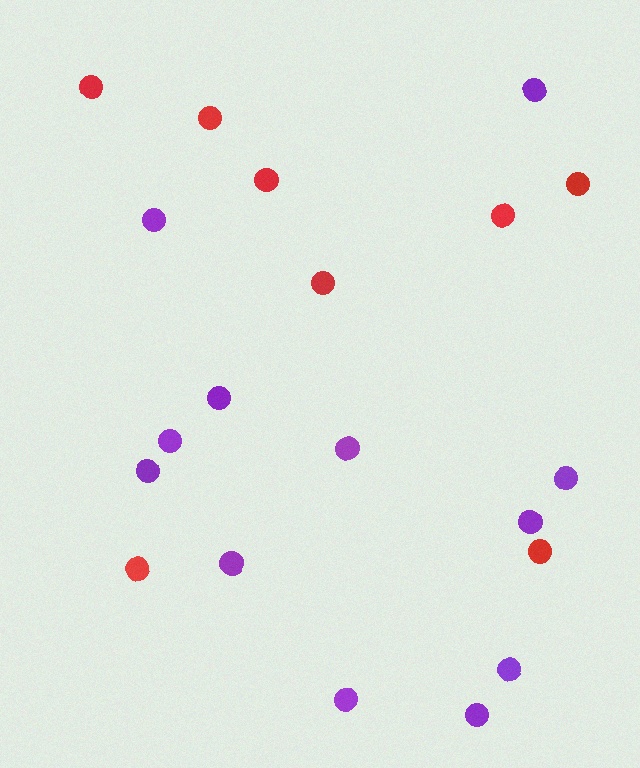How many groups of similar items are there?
There are 2 groups: one group of purple circles (12) and one group of red circles (8).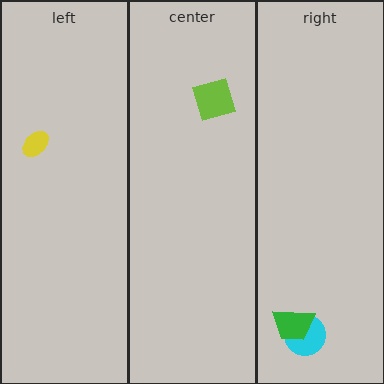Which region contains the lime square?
The center region.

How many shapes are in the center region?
1.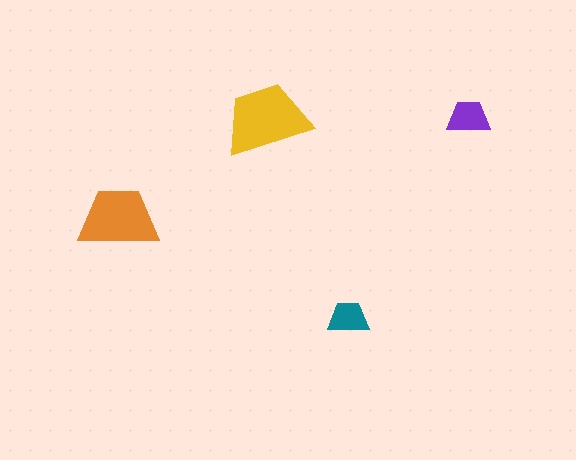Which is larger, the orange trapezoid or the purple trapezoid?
The orange one.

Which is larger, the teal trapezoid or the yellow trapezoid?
The yellow one.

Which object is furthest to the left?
The orange trapezoid is leftmost.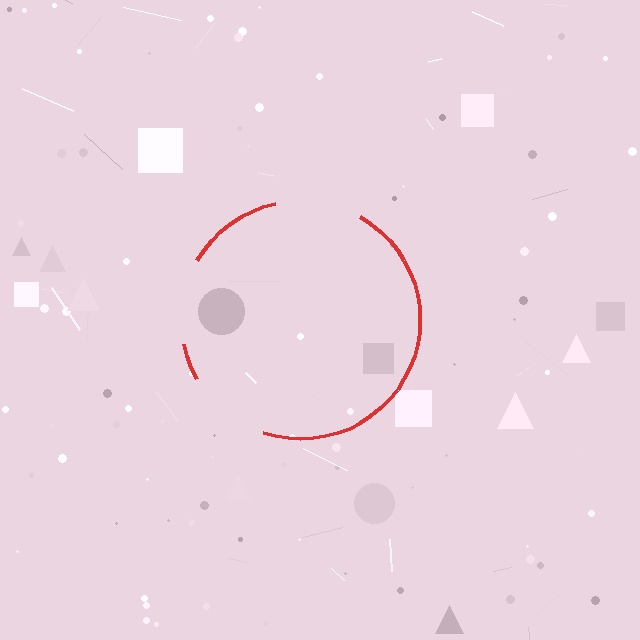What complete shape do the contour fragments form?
The contour fragments form a circle.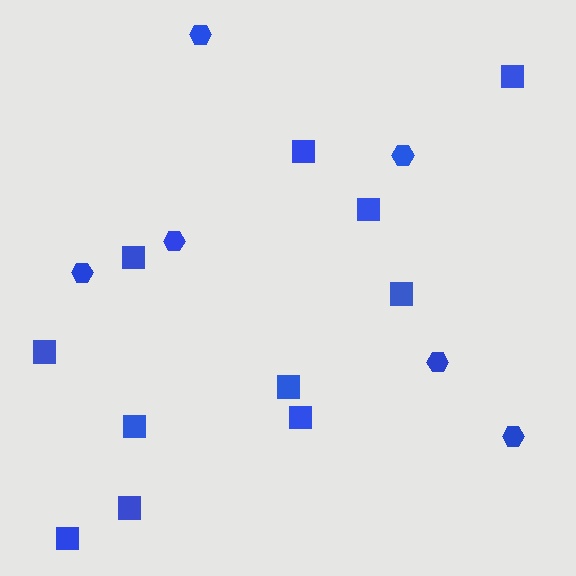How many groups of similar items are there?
There are 2 groups: one group of squares (11) and one group of hexagons (6).